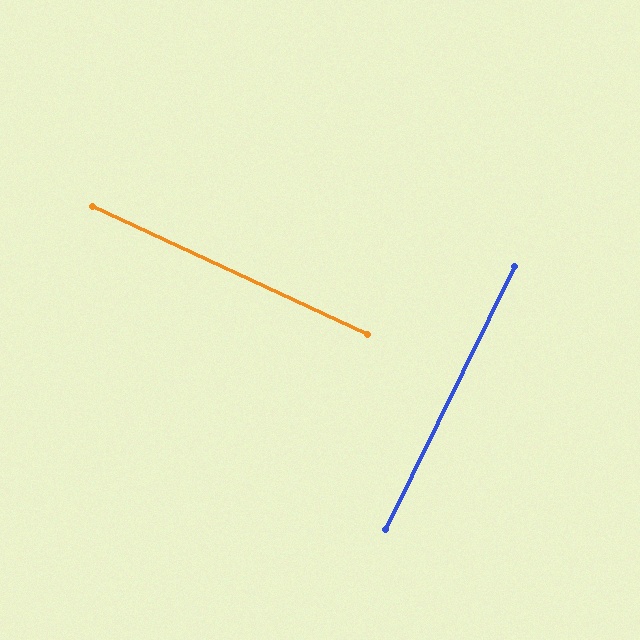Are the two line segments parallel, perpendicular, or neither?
Perpendicular — they meet at approximately 89°.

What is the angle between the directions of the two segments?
Approximately 89 degrees.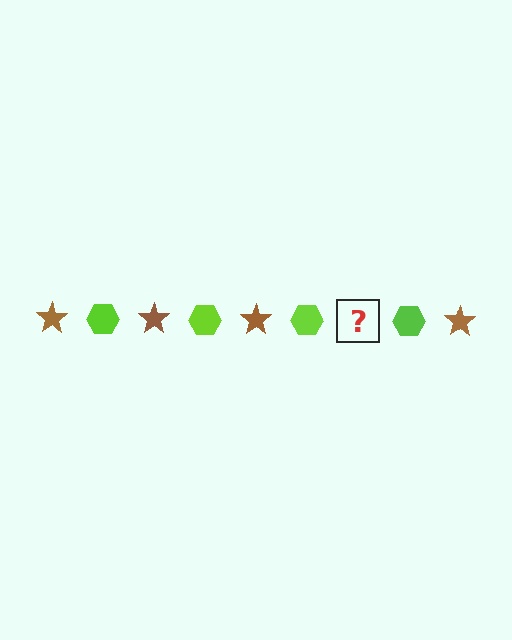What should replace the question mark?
The question mark should be replaced with a brown star.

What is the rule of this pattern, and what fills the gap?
The rule is that the pattern alternates between brown star and lime hexagon. The gap should be filled with a brown star.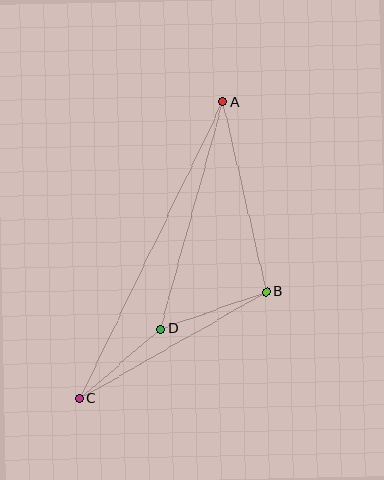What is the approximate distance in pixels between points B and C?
The distance between B and C is approximately 215 pixels.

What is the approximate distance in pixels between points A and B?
The distance between A and B is approximately 194 pixels.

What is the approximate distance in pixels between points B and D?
The distance between B and D is approximately 112 pixels.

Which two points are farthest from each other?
Points A and C are farthest from each other.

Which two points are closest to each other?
Points C and D are closest to each other.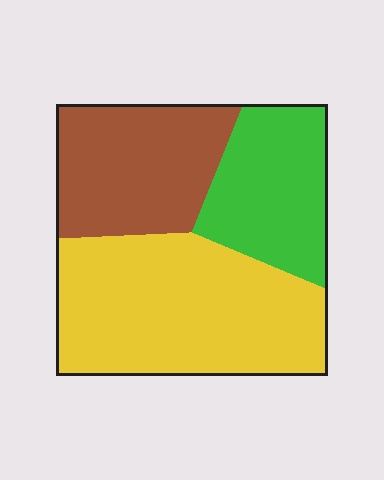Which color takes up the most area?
Yellow, at roughly 45%.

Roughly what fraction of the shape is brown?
Brown takes up about one quarter (1/4) of the shape.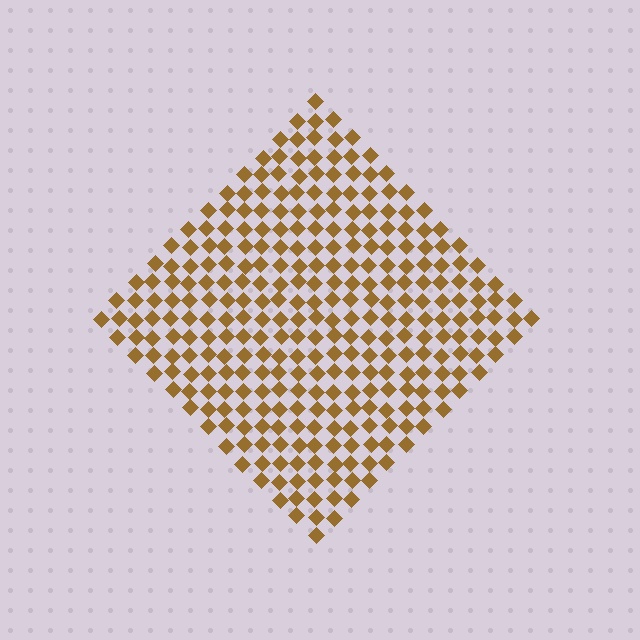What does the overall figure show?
The overall figure shows a diamond.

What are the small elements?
The small elements are diamonds.